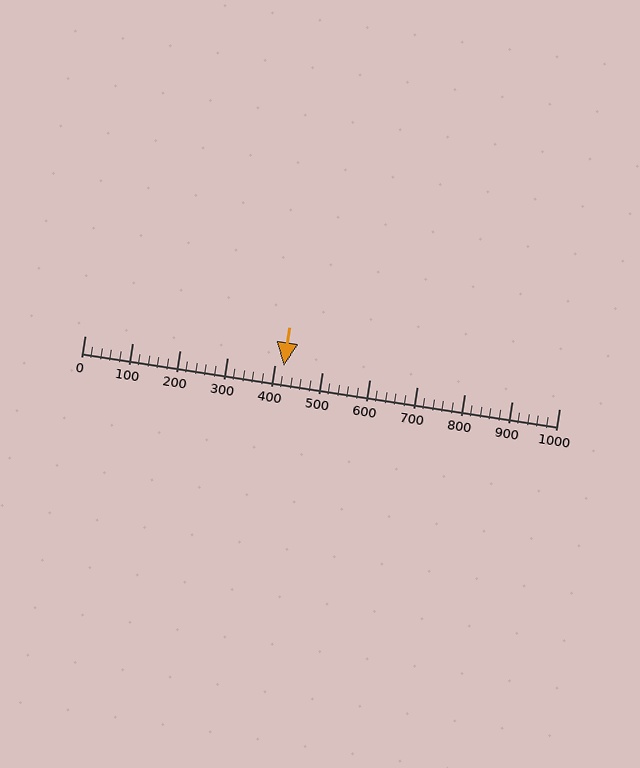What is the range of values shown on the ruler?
The ruler shows values from 0 to 1000.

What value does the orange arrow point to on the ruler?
The orange arrow points to approximately 420.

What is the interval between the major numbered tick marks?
The major tick marks are spaced 100 units apart.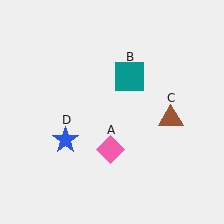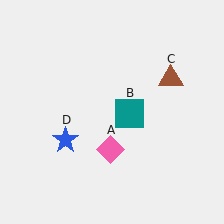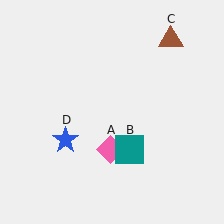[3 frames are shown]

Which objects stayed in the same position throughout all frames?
Pink diamond (object A) and blue star (object D) remained stationary.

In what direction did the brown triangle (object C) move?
The brown triangle (object C) moved up.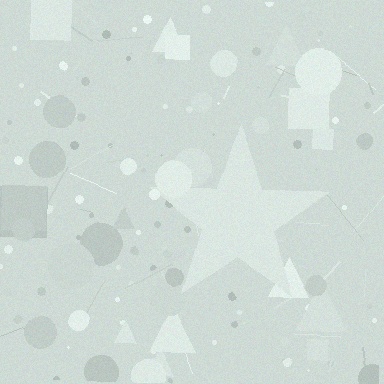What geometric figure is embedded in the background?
A star is embedded in the background.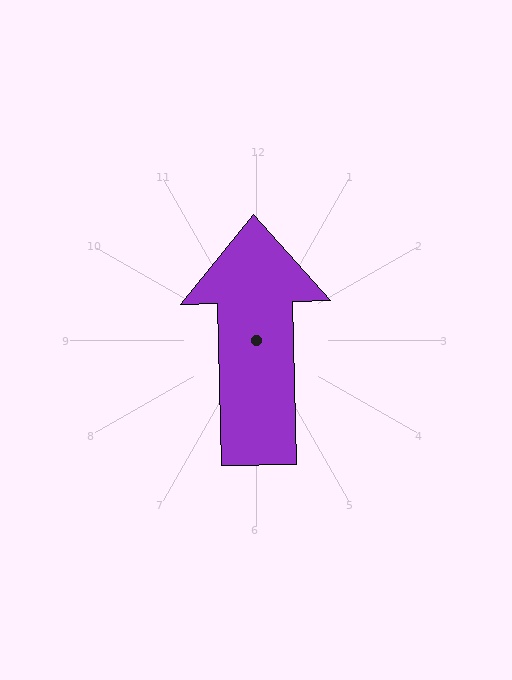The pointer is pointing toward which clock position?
Roughly 12 o'clock.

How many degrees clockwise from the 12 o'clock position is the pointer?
Approximately 359 degrees.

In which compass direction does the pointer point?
North.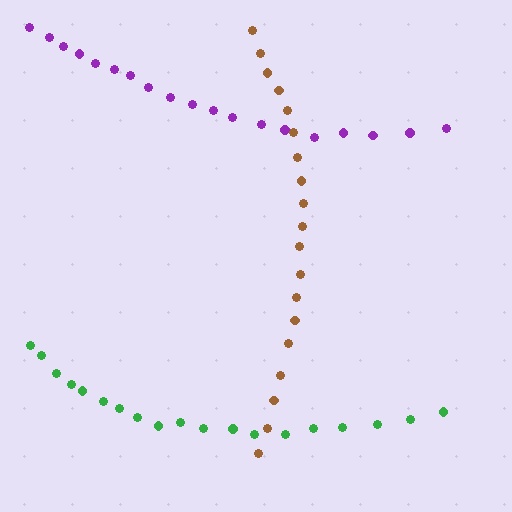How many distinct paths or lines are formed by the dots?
There are 3 distinct paths.